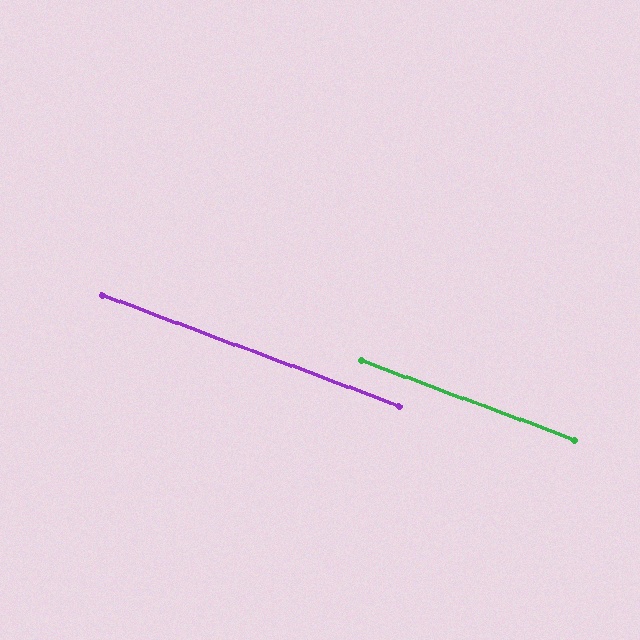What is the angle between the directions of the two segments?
Approximately 0 degrees.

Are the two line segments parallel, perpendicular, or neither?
Parallel — their directions differ by only 0.2°.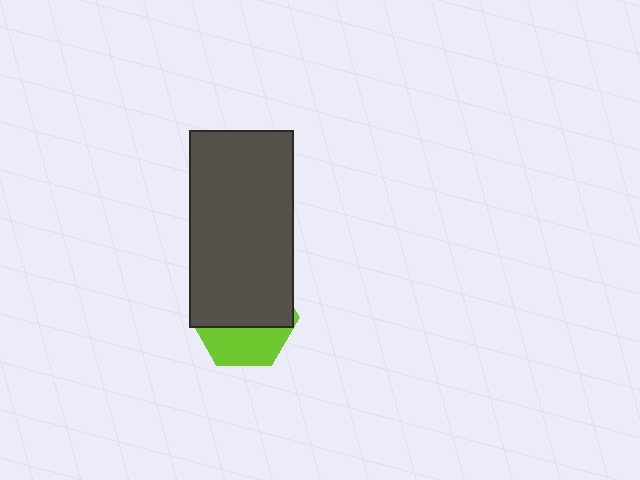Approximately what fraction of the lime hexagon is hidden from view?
Roughly 62% of the lime hexagon is hidden behind the dark gray rectangle.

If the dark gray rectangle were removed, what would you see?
You would see the complete lime hexagon.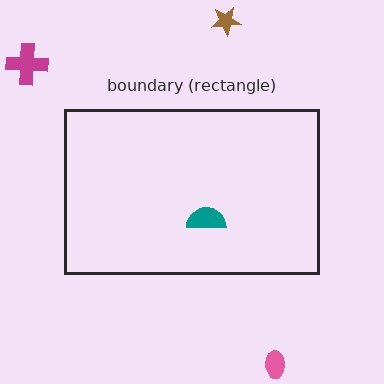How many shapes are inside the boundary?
1 inside, 3 outside.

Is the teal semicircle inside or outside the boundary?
Inside.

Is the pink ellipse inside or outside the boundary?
Outside.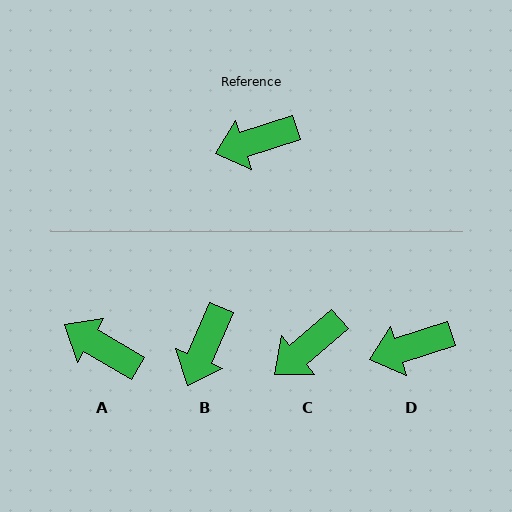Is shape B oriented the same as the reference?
No, it is off by about 49 degrees.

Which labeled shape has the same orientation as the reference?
D.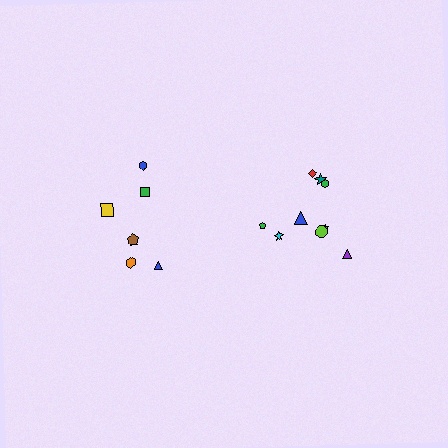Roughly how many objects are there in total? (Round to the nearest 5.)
Roughly 15 objects in total.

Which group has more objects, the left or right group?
The right group.